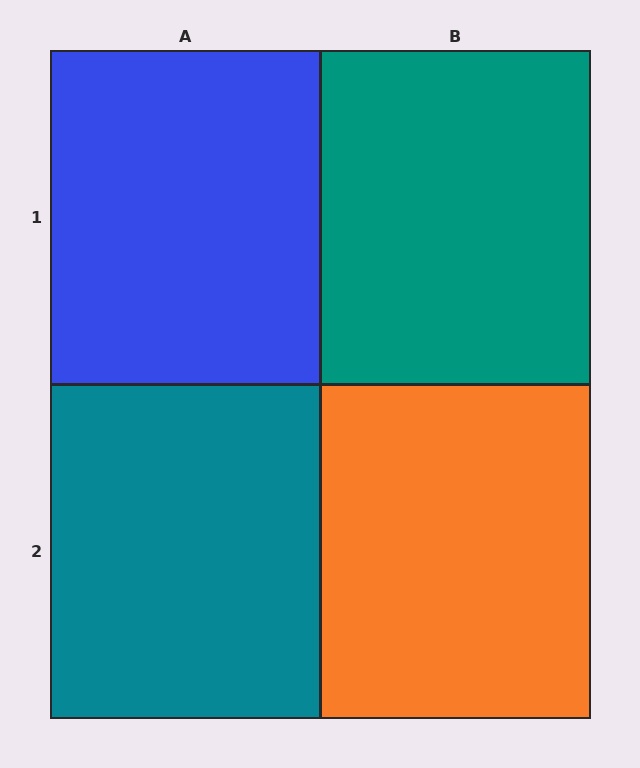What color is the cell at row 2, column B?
Orange.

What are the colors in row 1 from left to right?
Blue, teal.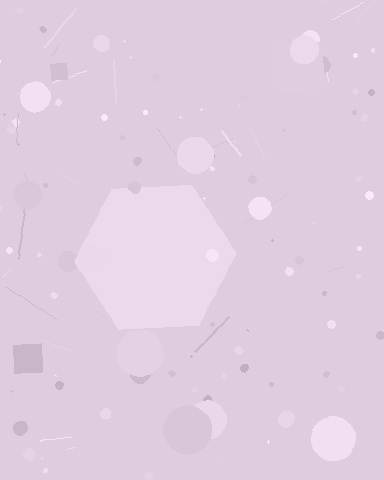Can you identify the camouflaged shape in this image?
The camouflaged shape is a hexagon.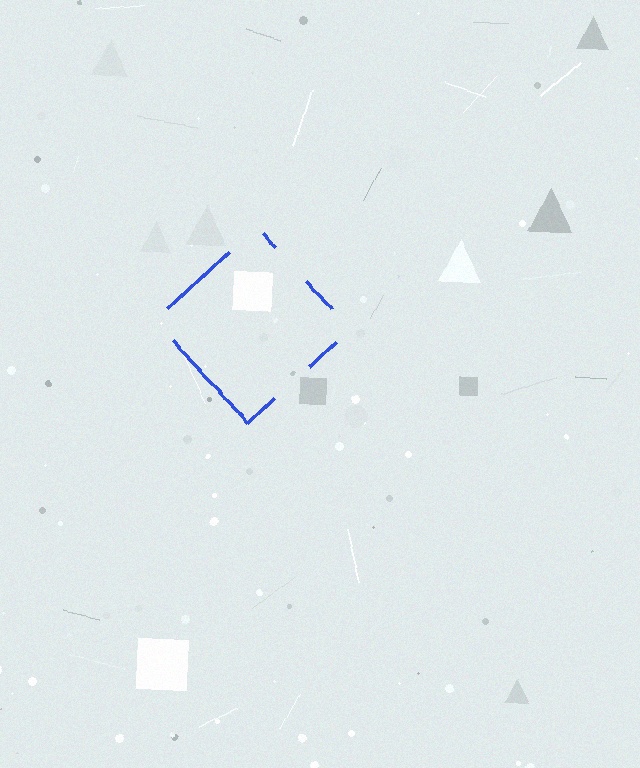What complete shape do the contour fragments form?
The contour fragments form a diamond.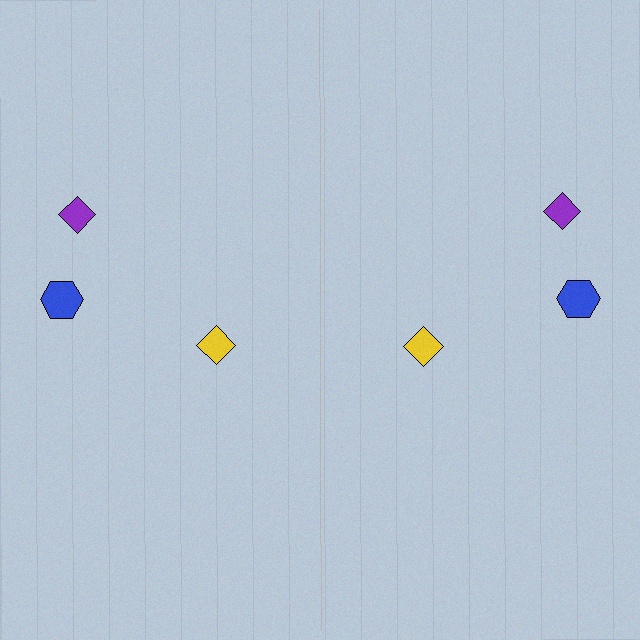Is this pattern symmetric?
Yes, this pattern has bilateral (reflection) symmetry.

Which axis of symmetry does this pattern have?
The pattern has a vertical axis of symmetry running through the center of the image.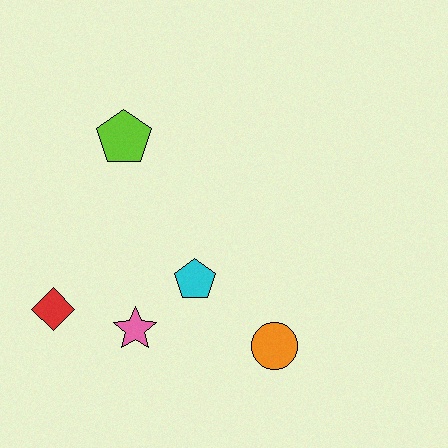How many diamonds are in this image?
There is 1 diamond.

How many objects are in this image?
There are 5 objects.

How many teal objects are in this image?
There are no teal objects.